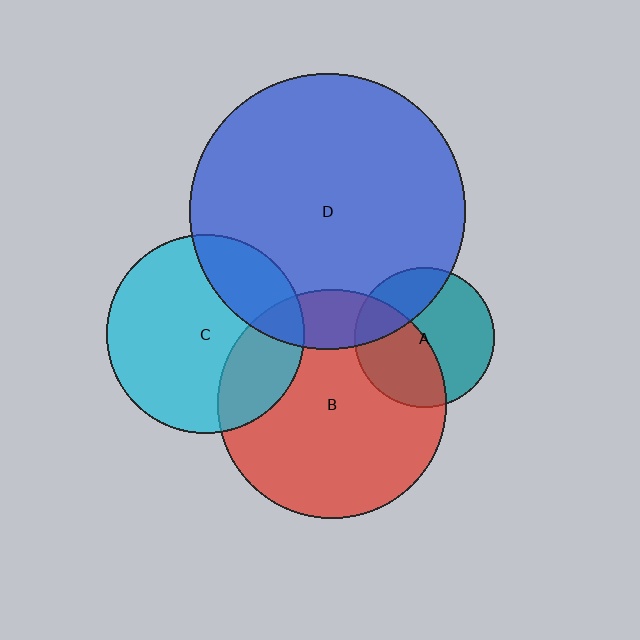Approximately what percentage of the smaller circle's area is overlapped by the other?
Approximately 25%.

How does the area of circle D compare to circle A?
Approximately 3.9 times.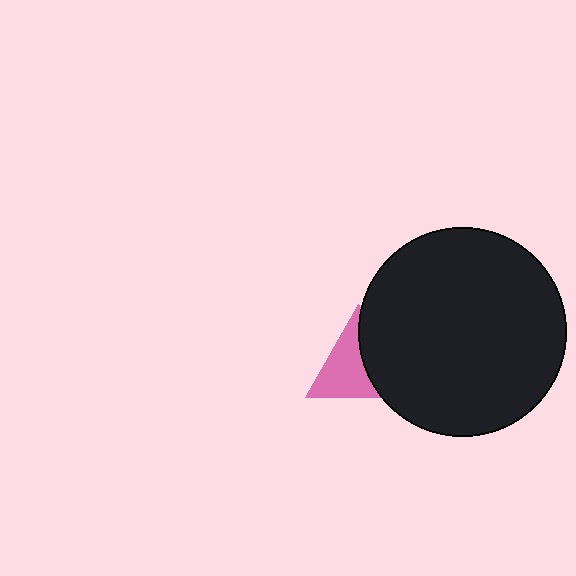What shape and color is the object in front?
The object in front is a black circle.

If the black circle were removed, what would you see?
You would see the complete pink triangle.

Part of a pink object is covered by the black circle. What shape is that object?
It is a triangle.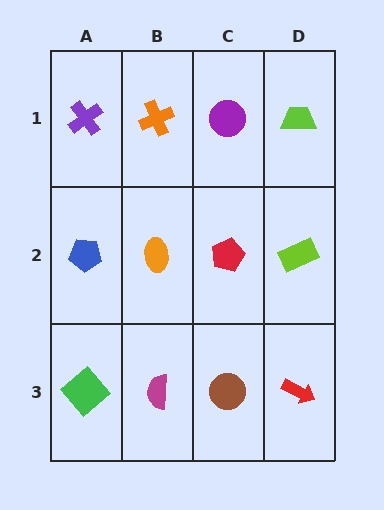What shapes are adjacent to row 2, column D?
A lime trapezoid (row 1, column D), a red arrow (row 3, column D), a red pentagon (row 2, column C).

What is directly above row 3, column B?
An orange ellipse.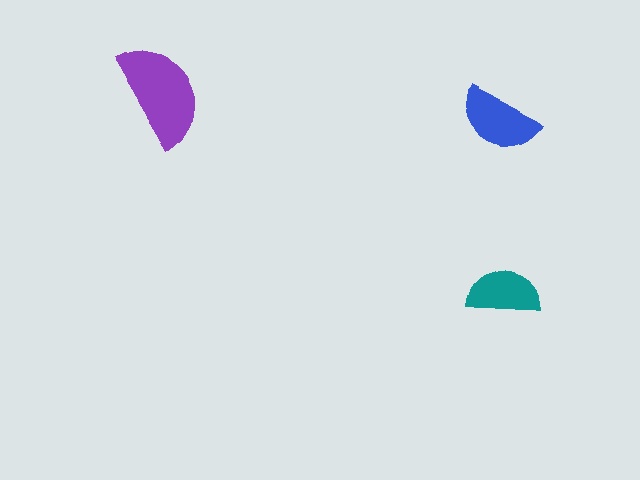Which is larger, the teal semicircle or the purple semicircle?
The purple one.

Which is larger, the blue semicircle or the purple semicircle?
The purple one.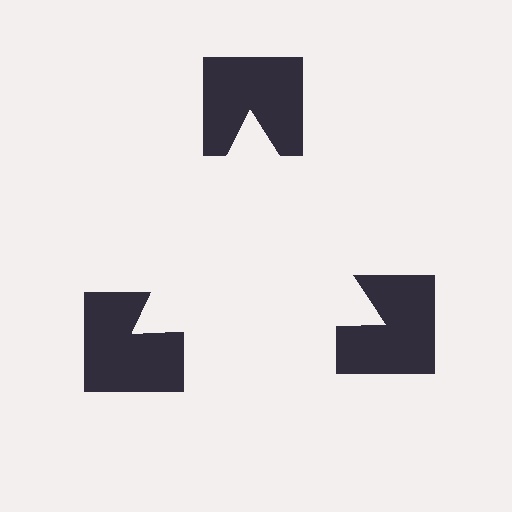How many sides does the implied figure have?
3 sides.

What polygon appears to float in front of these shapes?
An illusory triangle — its edges are inferred from the aligned wedge cuts in the notched squares, not physically drawn.